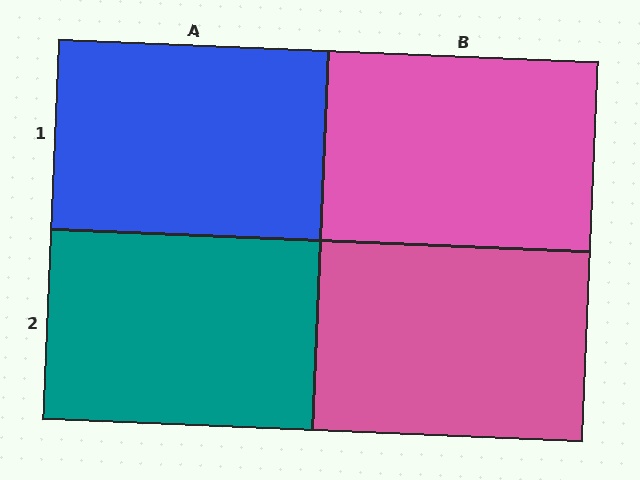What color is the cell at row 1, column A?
Blue.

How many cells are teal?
1 cell is teal.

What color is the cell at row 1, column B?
Pink.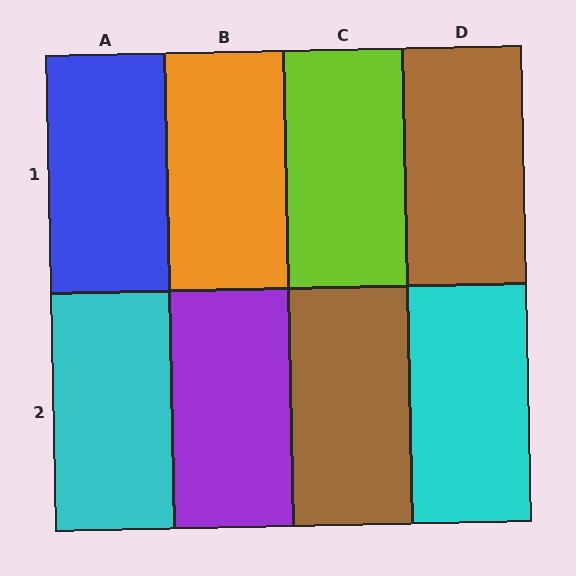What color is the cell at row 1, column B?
Orange.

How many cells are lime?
1 cell is lime.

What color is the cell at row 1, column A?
Blue.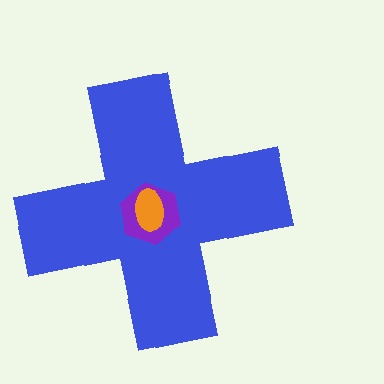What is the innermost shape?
The orange ellipse.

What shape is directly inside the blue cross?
The purple hexagon.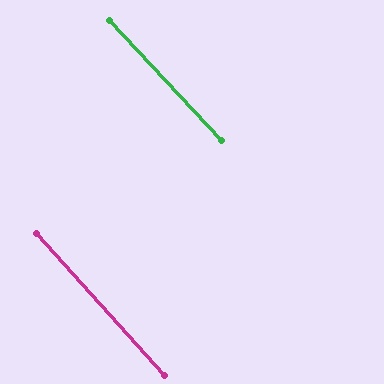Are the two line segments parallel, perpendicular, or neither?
Parallel — their directions differ by only 1.2°.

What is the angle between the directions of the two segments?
Approximately 1 degree.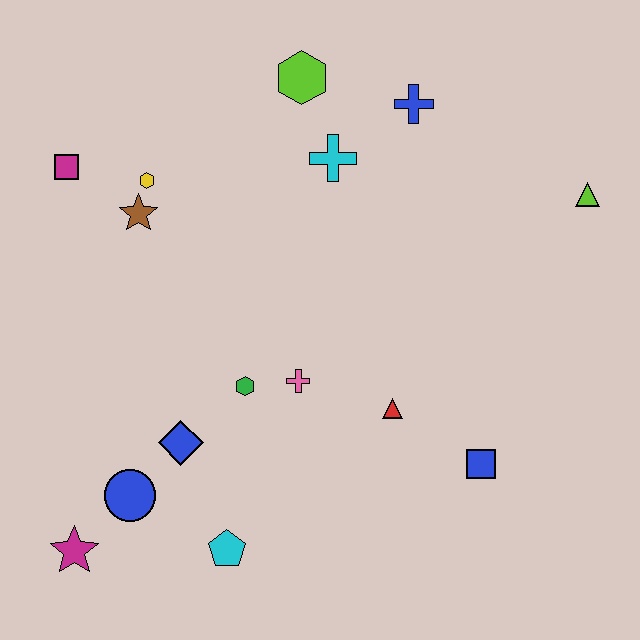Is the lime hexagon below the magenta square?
No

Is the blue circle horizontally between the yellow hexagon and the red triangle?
No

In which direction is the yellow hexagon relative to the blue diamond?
The yellow hexagon is above the blue diamond.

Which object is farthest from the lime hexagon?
The magenta star is farthest from the lime hexagon.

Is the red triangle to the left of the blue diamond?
No